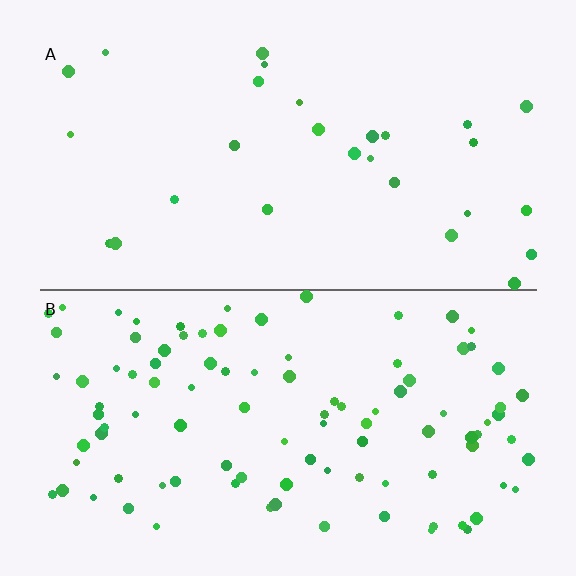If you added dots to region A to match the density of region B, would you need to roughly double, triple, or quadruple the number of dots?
Approximately quadruple.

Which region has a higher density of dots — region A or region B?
B (the bottom).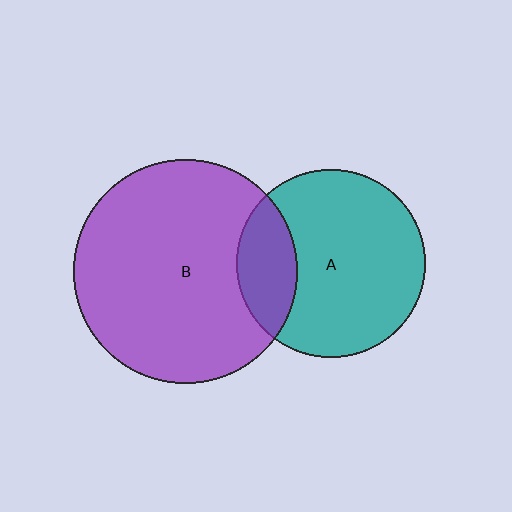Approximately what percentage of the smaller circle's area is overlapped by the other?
Approximately 20%.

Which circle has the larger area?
Circle B (purple).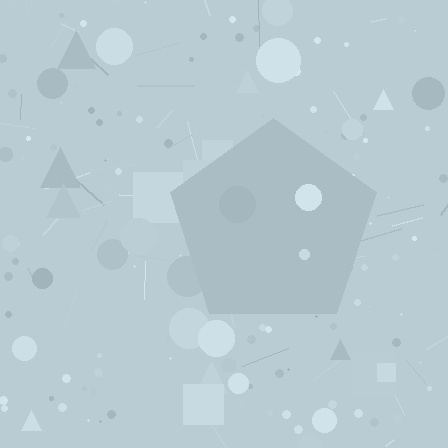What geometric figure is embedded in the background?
A pentagon is embedded in the background.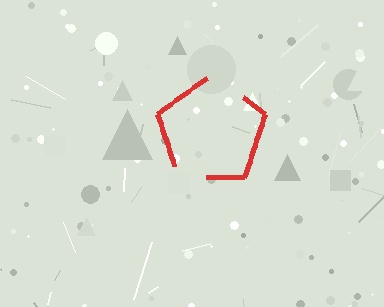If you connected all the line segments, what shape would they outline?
They would outline a pentagon.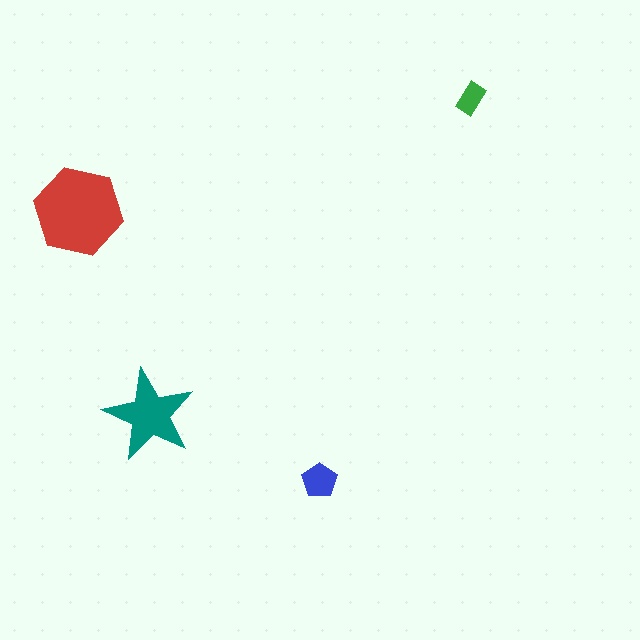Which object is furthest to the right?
The green rectangle is rightmost.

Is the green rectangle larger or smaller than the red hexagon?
Smaller.